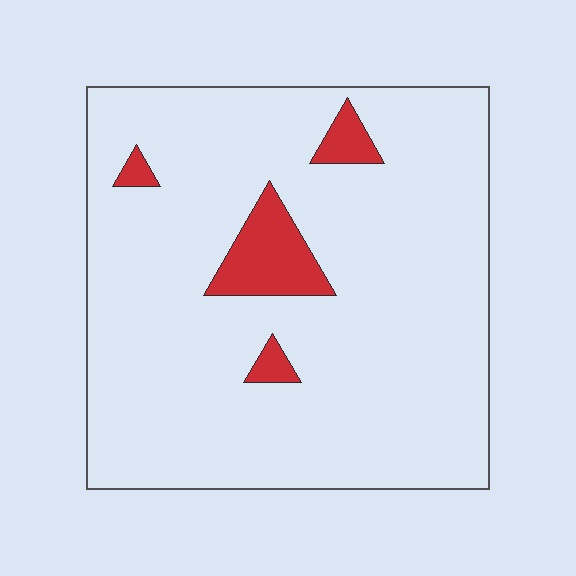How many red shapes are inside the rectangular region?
4.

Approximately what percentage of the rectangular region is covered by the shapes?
Approximately 10%.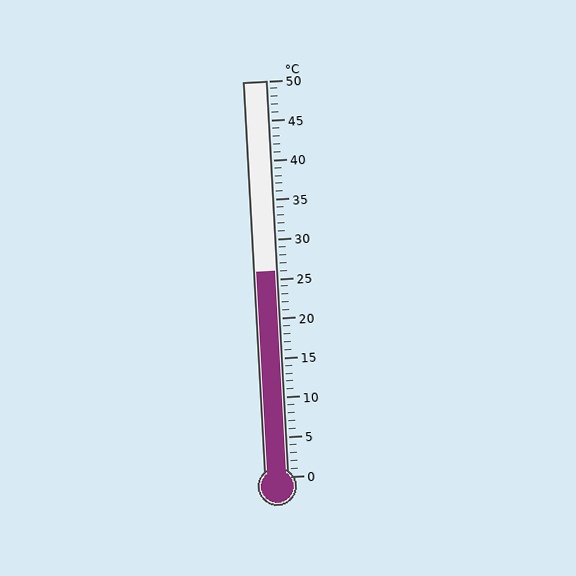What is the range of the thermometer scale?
The thermometer scale ranges from 0°C to 50°C.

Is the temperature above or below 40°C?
The temperature is below 40°C.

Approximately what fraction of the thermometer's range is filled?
The thermometer is filled to approximately 50% of its range.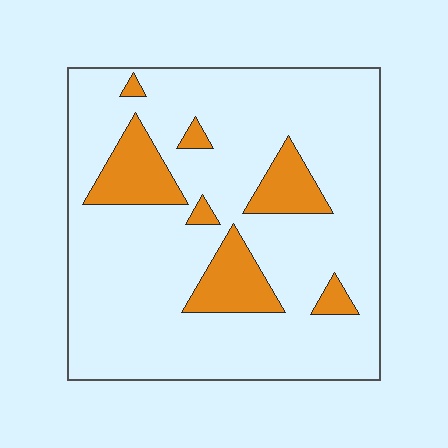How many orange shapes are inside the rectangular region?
7.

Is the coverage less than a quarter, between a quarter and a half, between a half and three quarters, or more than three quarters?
Less than a quarter.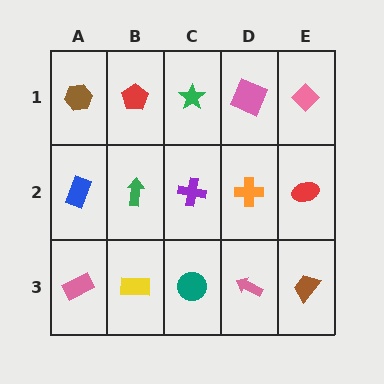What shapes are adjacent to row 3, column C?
A purple cross (row 2, column C), a yellow rectangle (row 3, column B), a pink arrow (row 3, column D).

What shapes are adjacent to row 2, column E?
A pink diamond (row 1, column E), a brown trapezoid (row 3, column E), an orange cross (row 2, column D).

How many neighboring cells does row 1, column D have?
3.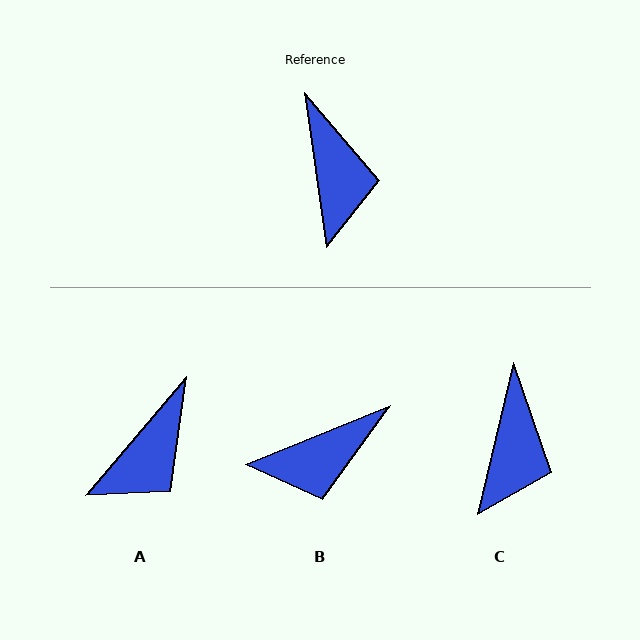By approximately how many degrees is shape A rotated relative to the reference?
Approximately 49 degrees clockwise.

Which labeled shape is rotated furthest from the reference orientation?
B, about 76 degrees away.